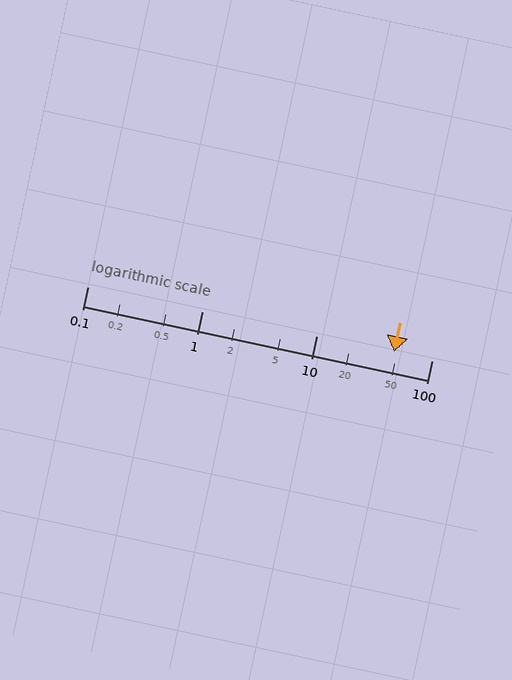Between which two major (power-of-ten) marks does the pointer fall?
The pointer is between 10 and 100.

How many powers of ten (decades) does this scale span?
The scale spans 3 decades, from 0.1 to 100.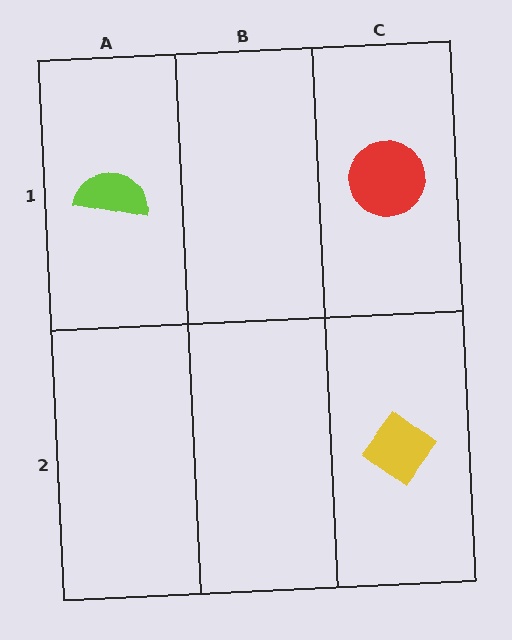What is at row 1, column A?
A lime semicircle.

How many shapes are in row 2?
1 shape.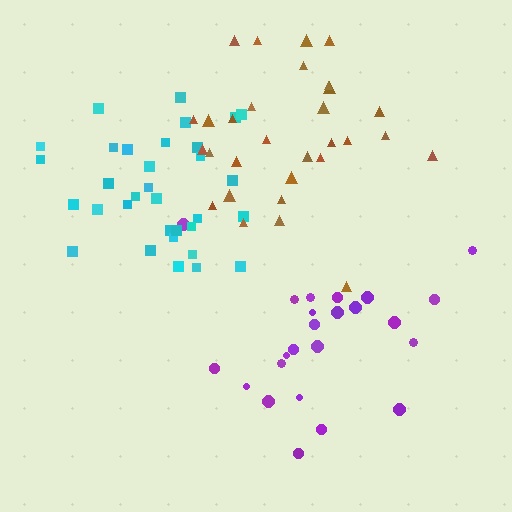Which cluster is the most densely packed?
Cyan.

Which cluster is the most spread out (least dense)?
Purple.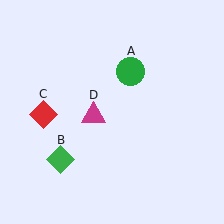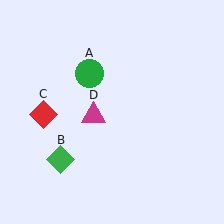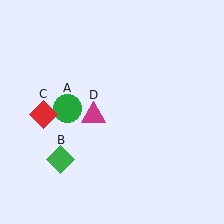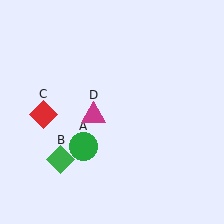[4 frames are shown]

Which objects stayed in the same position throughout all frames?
Green diamond (object B) and red diamond (object C) and magenta triangle (object D) remained stationary.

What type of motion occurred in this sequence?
The green circle (object A) rotated counterclockwise around the center of the scene.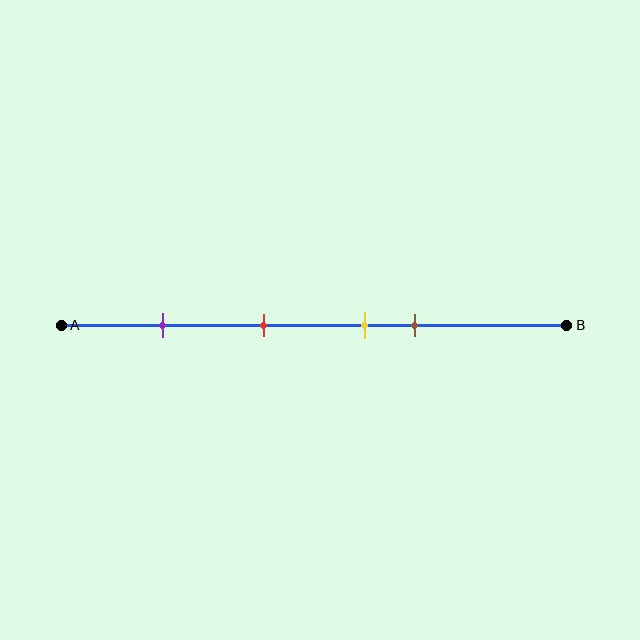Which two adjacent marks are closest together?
The yellow and brown marks are the closest adjacent pair.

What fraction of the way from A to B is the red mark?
The red mark is approximately 40% (0.4) of the way from A to B.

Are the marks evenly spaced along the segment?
No, the marks are not evenly spaced.